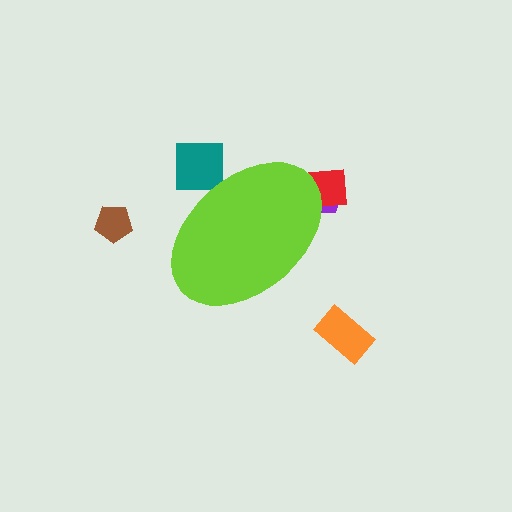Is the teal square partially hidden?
Yes, the teal square is partially hidden behind the lime ellipse.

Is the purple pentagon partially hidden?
Yes, the purple pentagon is partially hidden behind the lime ellipse.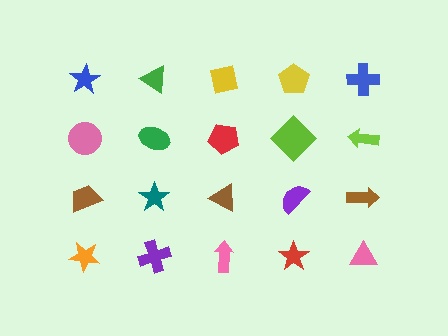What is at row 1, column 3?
A yellow square.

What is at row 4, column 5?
A pink triangle.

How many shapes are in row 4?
5 shapes.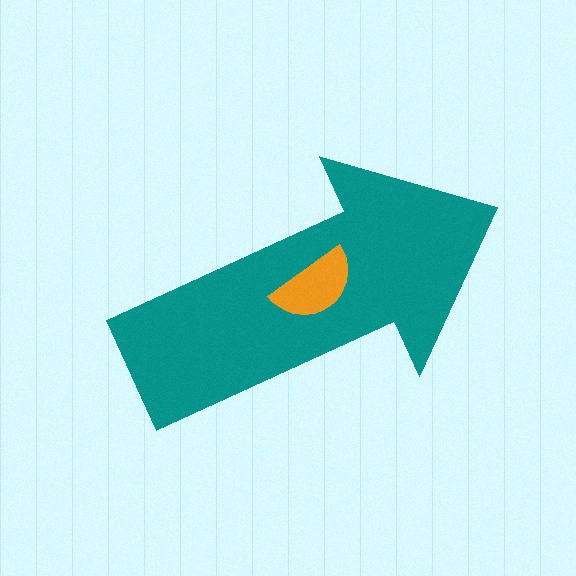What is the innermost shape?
The orange semicircle.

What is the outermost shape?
The teal arrow.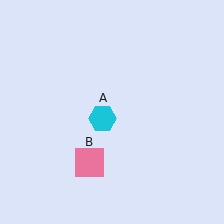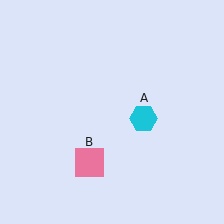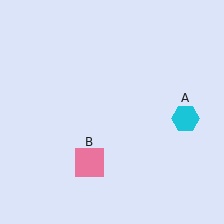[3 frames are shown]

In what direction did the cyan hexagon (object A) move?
The cyan hexagon (object A) moved right.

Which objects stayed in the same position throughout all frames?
Pink square (object B) remained stationary.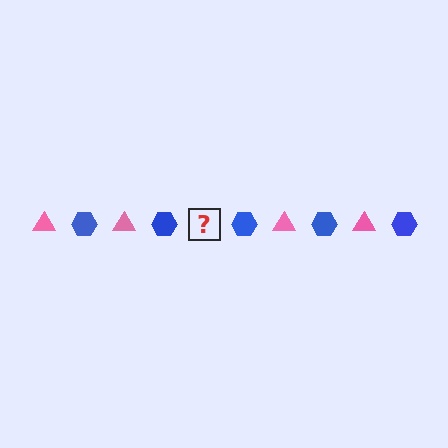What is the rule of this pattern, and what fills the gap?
The rule is that the pattern alternates between pink triangle and blue hexagon. The gap should be filled with a pink triangle.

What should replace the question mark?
The question mark should be replaced with a pink triangle.